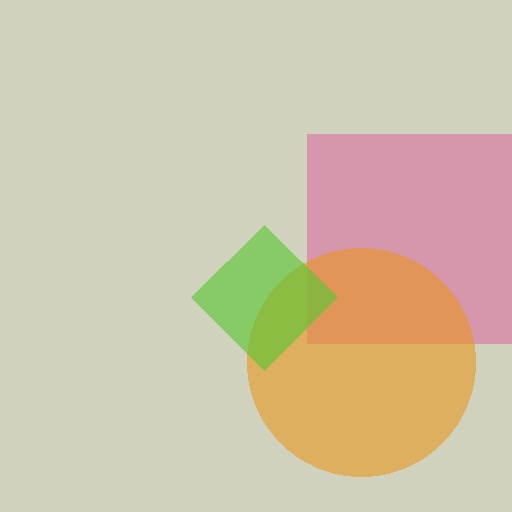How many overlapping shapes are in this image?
There are 3 overlapping shapes in the image.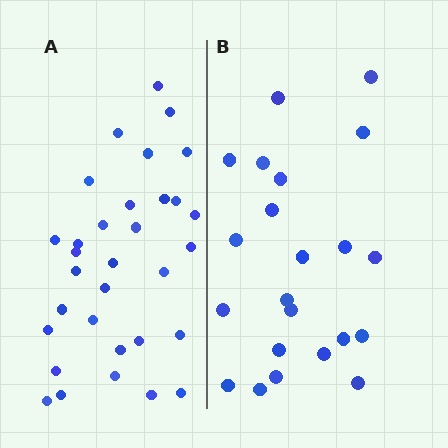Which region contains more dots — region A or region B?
Region A (the left region) has more dots.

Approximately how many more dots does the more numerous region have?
Region A has roughly 10 or so more dots than region B.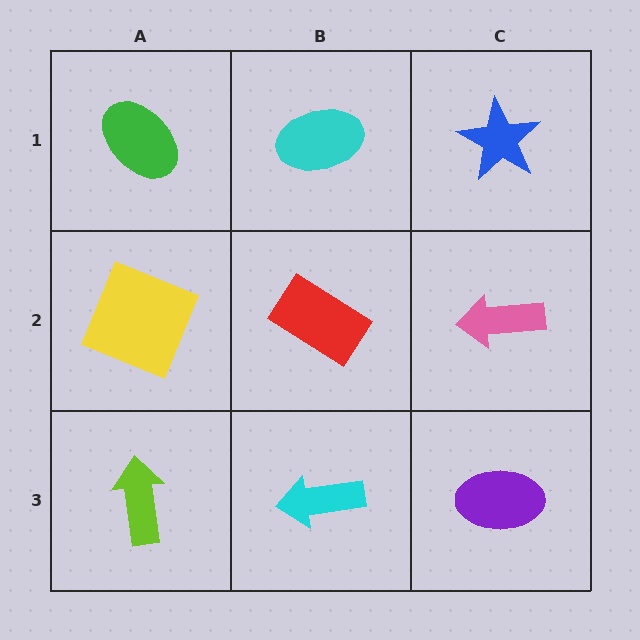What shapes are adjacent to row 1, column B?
A red rectangle (row 2, column B), a green ellipse (row 1, column A), a blue star (row 1, column C).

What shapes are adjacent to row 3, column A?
A yellow square (row 2, column A), a cyan arrow (row 3, column B).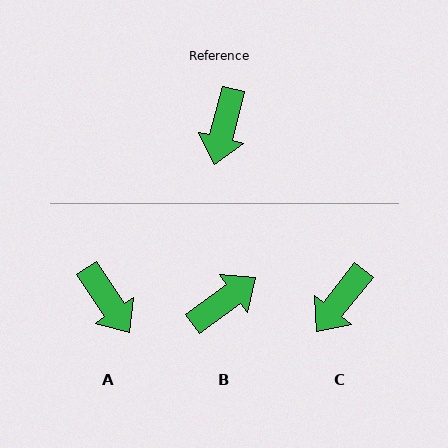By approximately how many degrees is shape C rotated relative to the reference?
Approximately 24 degrees clockwise.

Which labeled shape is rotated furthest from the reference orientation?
B, about 141 degrees away.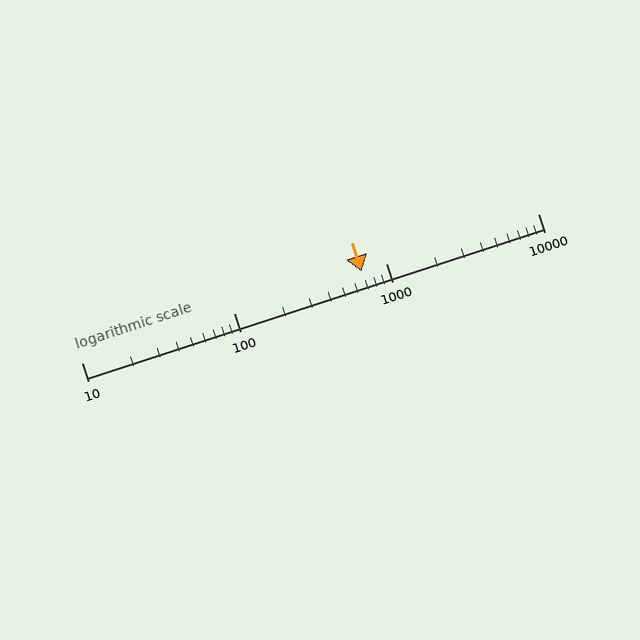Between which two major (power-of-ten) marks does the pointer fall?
The pointer is between 100 and 1000.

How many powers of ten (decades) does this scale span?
The scale spans 3 decades, from 10 to 10000.